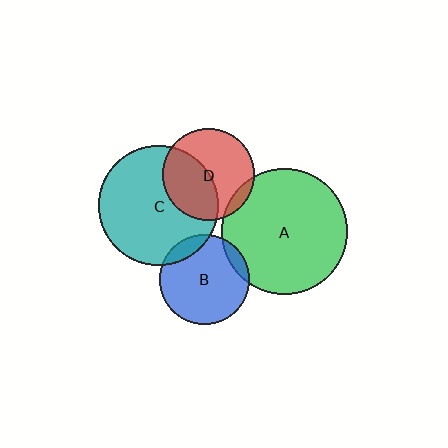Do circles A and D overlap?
Yes.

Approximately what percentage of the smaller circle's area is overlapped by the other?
Approximately 5%.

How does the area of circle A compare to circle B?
Approximately 1.9 times.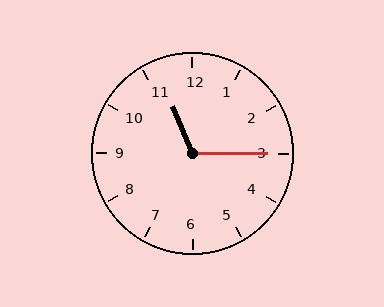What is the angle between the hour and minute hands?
Approximately 112 degrees.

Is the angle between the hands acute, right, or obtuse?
It is obtuse.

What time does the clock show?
11:15.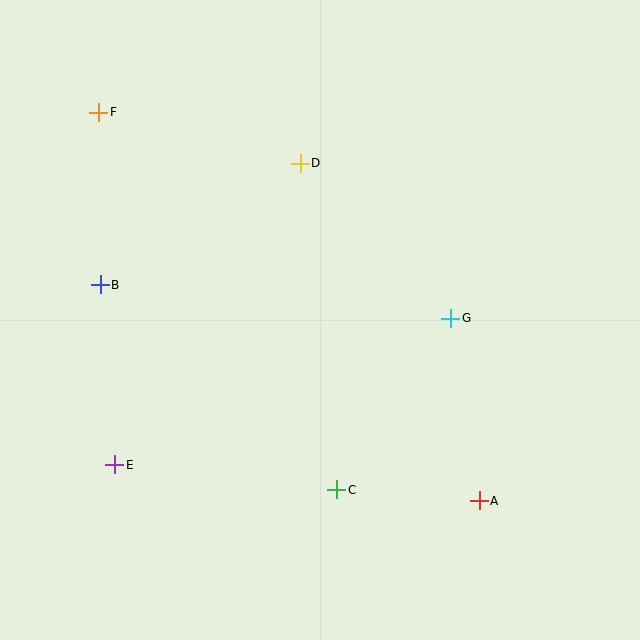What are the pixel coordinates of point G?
Point G is at (451, 318).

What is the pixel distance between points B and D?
The distance between B and D is 234 pixels.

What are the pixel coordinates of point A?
Point A is at (479, 501).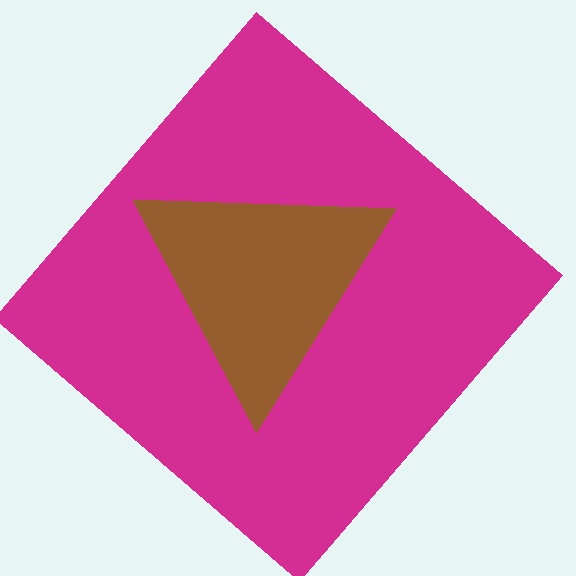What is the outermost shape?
The magenta diamond.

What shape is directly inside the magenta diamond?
The brown triangle.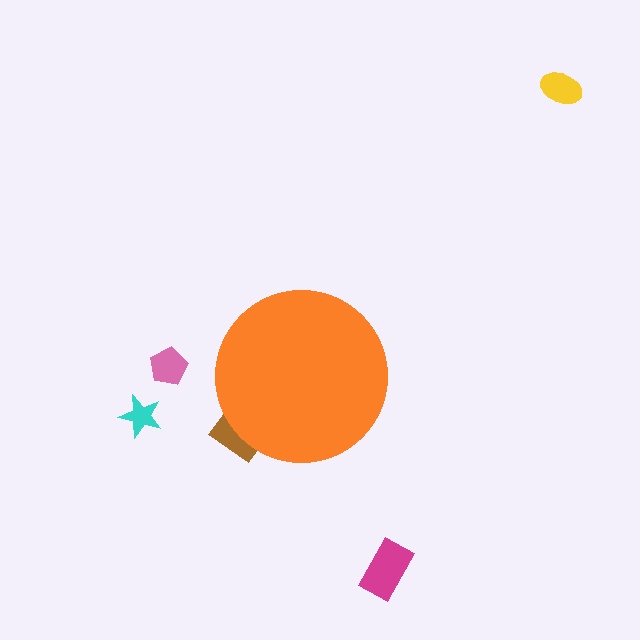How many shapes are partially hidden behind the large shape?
1 shape is partially hidden.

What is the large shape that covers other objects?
An orange circle.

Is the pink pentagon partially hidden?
No, the pink pentagon is fully visible.